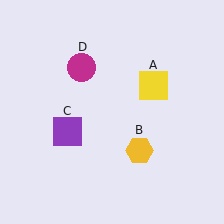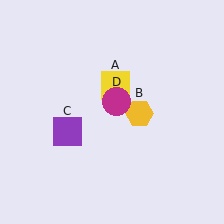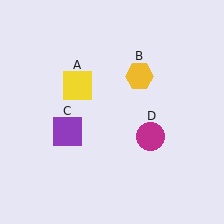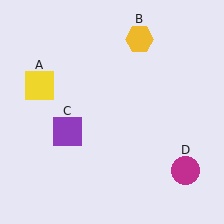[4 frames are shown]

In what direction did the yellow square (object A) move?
The yellow square (object A) moved left.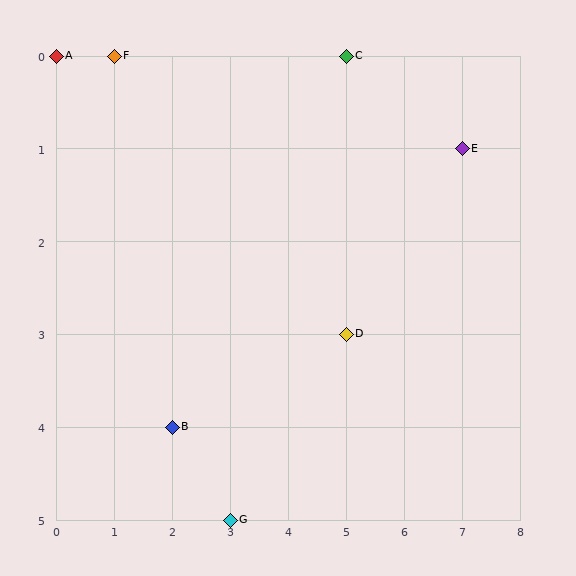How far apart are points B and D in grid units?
Points B and D are 3 columns and 1 row apart (about 3.2 grid units diagonally).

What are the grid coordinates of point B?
Point B is at grid coordinates (2, 4).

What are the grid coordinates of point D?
Point D is at grid coordinates (5, 3).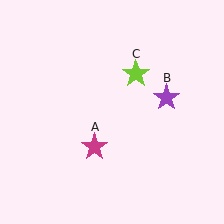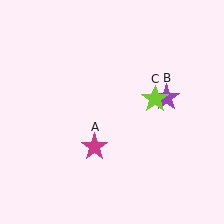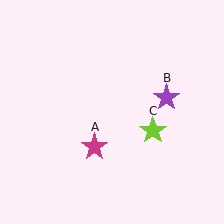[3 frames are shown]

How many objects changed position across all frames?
1 object changed position: lime star (object C).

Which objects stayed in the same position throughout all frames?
Magenta star (object A) and purple star (object B) remained stationary.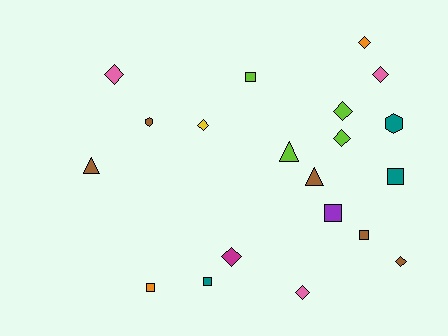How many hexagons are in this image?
There are 2 hexagons.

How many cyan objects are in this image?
There are no cyan objects.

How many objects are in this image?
There are 20 objects.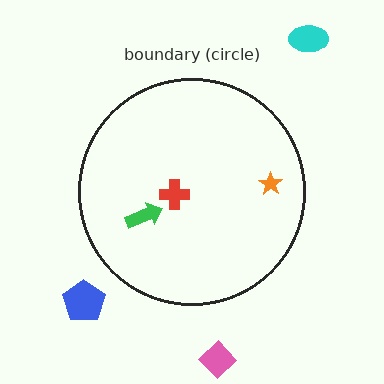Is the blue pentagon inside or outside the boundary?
Outside.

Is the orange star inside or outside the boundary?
Inside.